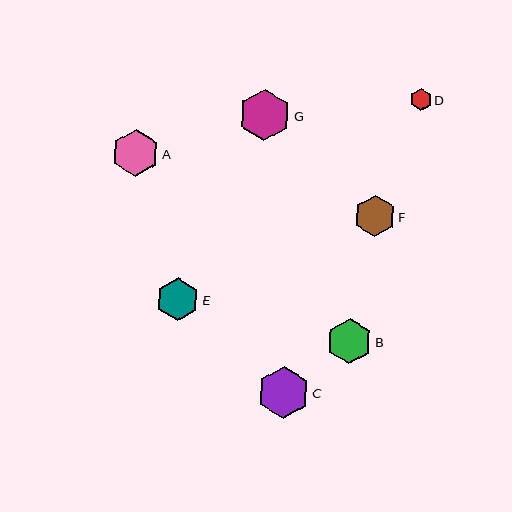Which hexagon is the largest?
Hexagon C is the largest with a size of approximately 52 pixels.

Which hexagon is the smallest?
Hexagon D is the smallest with a size of approximately 22 pixels.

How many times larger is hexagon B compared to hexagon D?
Hexagon B is approximately 2.1 times the size of hexagon D.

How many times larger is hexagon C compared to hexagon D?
Hexagon C is approximately 2.4 times the size of hexagon D.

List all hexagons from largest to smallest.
From largest to smallest: C, G, A, B, E, F, D.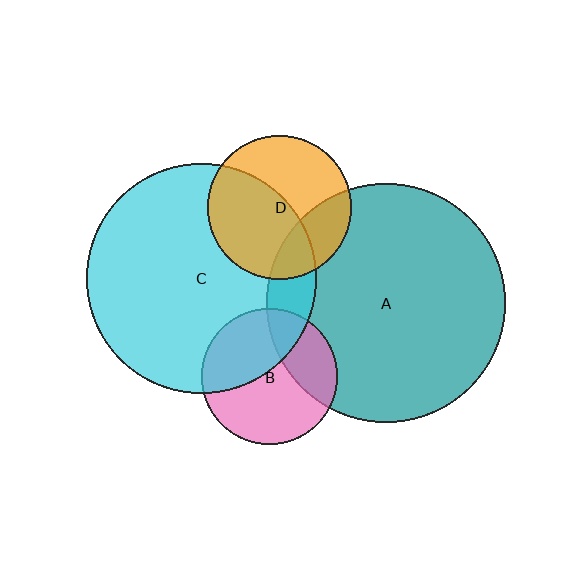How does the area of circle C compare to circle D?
Approximately 2.5 times.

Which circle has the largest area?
Circle A (teal).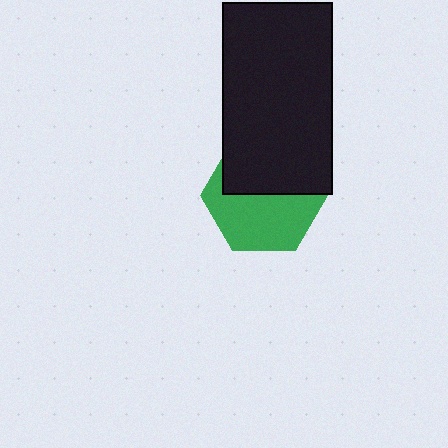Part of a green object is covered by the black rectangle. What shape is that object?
It is a hexagon.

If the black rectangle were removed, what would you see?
You would see the complete green hexagon.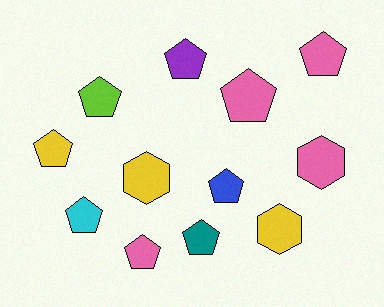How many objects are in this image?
There are 12 objects.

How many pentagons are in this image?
There are 9 pentagons.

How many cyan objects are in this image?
There is 1 cyan object.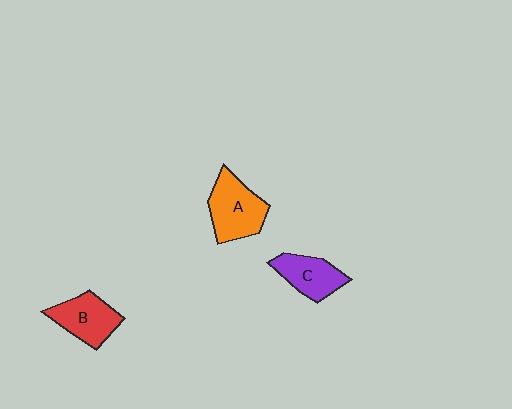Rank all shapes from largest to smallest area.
From largest to smallest: A (orange), B (red), C (purple).